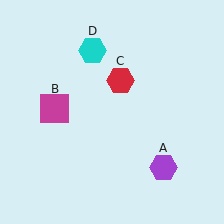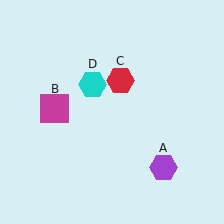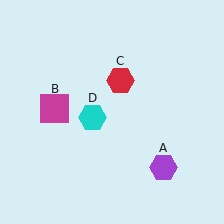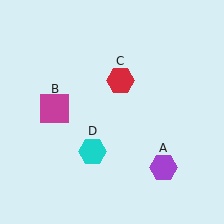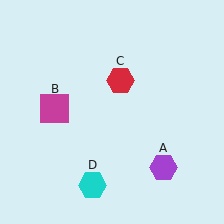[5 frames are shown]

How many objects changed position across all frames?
1 object changed position: cyan hexagon (object D).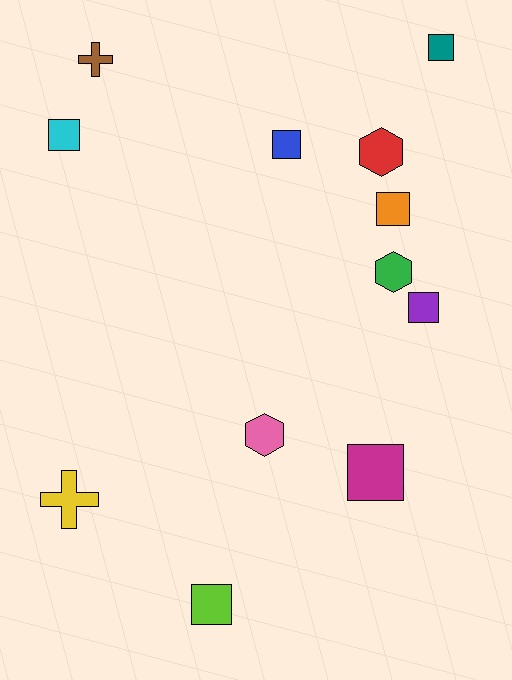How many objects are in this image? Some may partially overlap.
There are 12 objects.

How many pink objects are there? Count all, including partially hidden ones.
There is 1 pink object.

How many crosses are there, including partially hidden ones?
There are 2 crosses.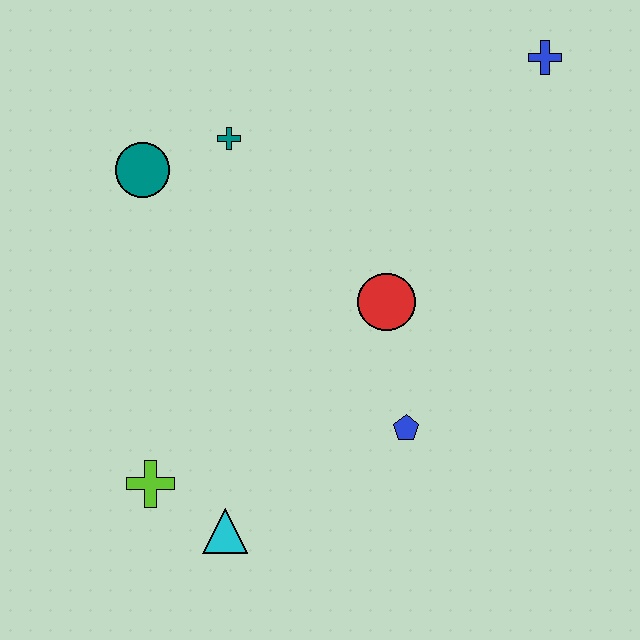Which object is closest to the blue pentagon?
The red circle is closest to the blue pentagon.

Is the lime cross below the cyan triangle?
No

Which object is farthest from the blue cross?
The lime cross is farthest from the blue cross.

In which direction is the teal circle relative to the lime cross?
The teal circle is above the lime cross.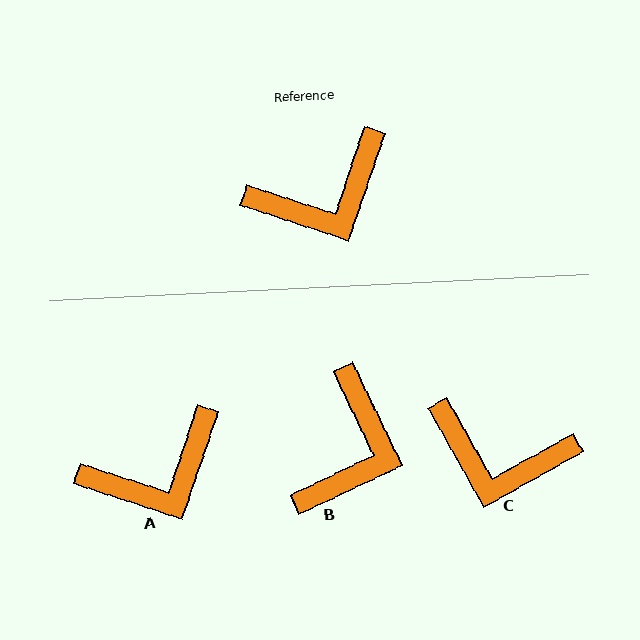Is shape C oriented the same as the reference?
No, it is off by about 42 degrees.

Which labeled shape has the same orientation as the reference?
A.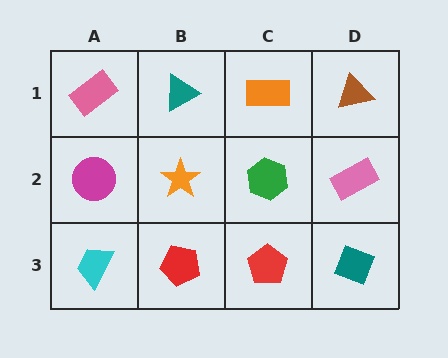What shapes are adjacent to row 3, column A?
A magenta circle (row 2, column A), a red pentagon (row 3, column B).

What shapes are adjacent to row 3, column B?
An orange star (row 2, column B), a cyan trapezoid (row 3, column A), a red pentagon (row 3, column C).